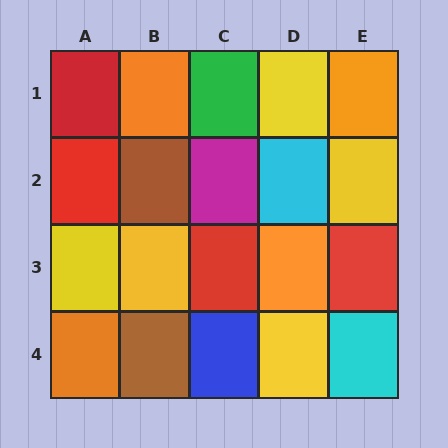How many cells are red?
4 cells are red.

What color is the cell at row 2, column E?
Yellow.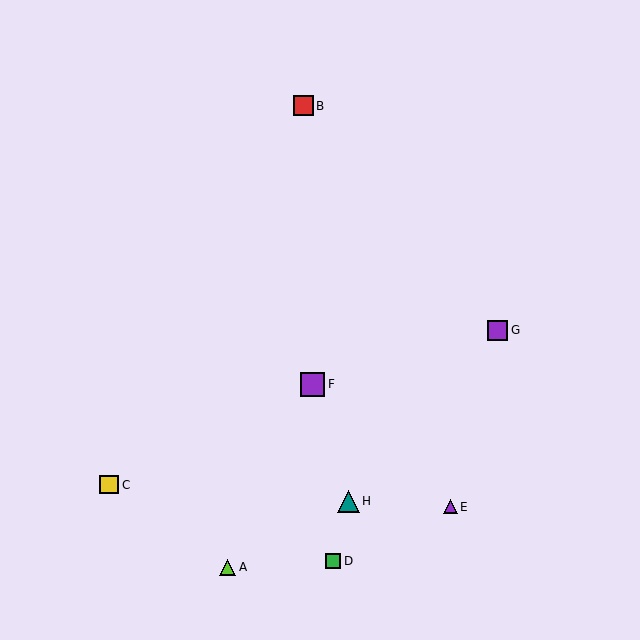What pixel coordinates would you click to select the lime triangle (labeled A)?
Click at (228, 567) to select the lime triangle A.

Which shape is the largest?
The purple square (labeled F) is the largest.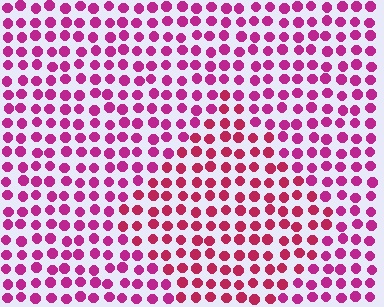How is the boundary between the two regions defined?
The boundary is defined purely by a slight shift in hue (about 22 degrees). Spacing, size, and orientation are identical on both sides.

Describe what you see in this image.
The image is filled with small magenta elements in a uniform arrangement. A diamond-shaped region is visible where the elements are tinted to a slightly different hue, forming a subtle color boundary.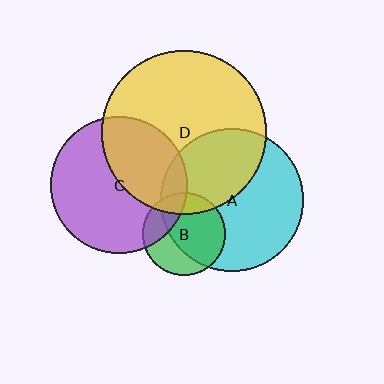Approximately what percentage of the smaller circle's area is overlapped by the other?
Approximately 40%.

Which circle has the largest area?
Circle D (yellow).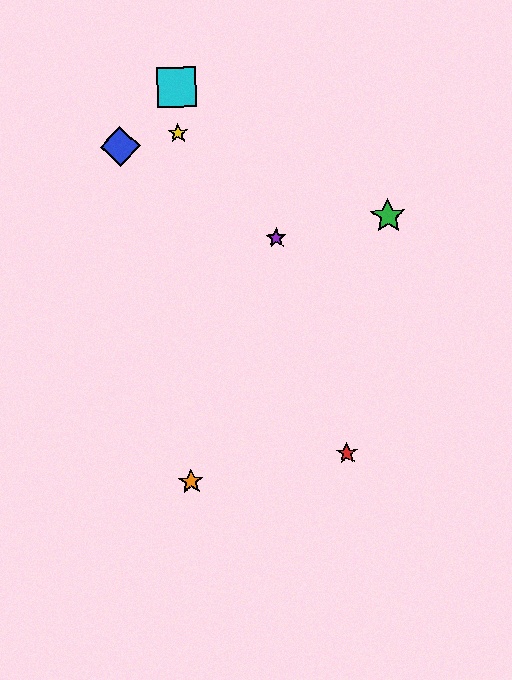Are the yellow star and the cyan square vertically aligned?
Yes, both are at x≈178.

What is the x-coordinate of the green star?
The green star is at x≈388.